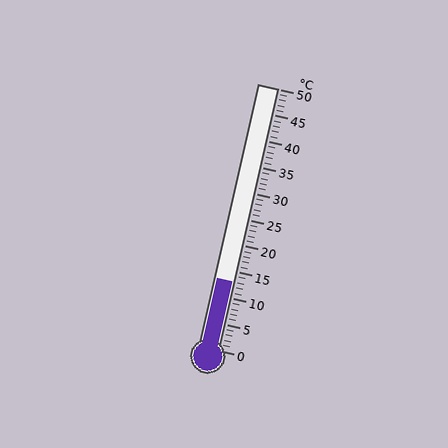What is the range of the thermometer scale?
The thermometer scale ranges from 0°C to 50°C.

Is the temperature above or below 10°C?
The temperature is above 10°C.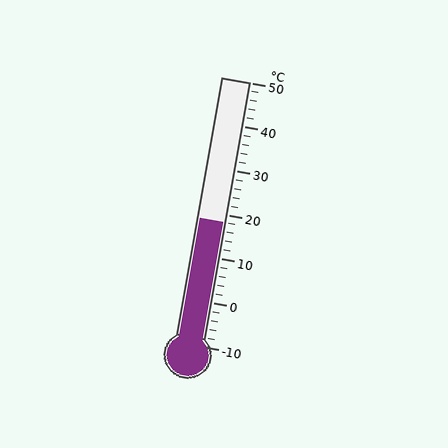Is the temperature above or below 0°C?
The temperature is above 0°C.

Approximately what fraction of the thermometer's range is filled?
The thermometer is filled to approximately 45% of its range.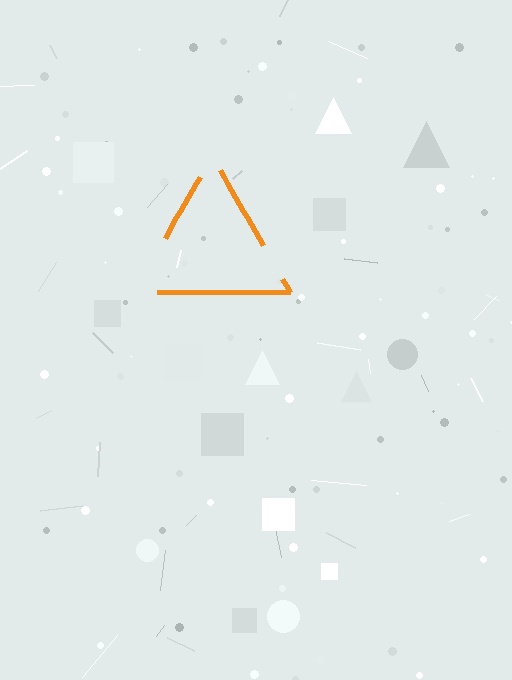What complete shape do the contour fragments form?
The contour fragments form a triangle.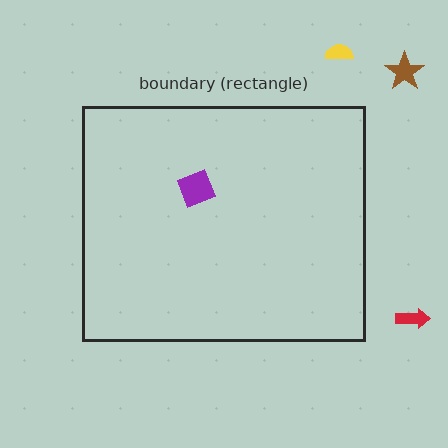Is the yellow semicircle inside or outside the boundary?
Outside.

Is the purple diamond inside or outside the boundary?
Inside.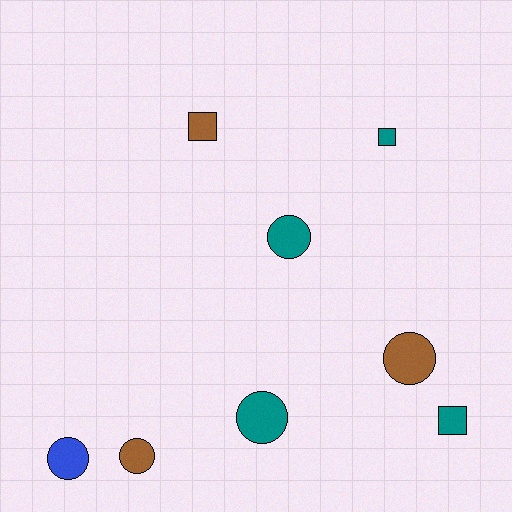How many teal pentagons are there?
There are no teal pentagons.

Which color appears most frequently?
Teal, with 4 objects.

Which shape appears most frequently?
Circle, with 5 objects.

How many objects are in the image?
There are 8 objects.